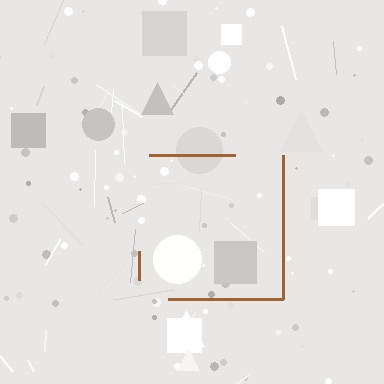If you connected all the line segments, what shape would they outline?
They would outline a square.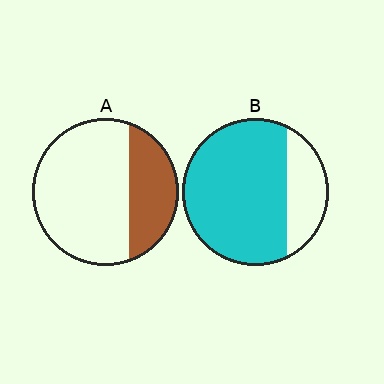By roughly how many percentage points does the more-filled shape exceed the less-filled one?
By roughly 45 percentage points (B over A).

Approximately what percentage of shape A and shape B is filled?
A is approximately 30% and B is approximately 75%.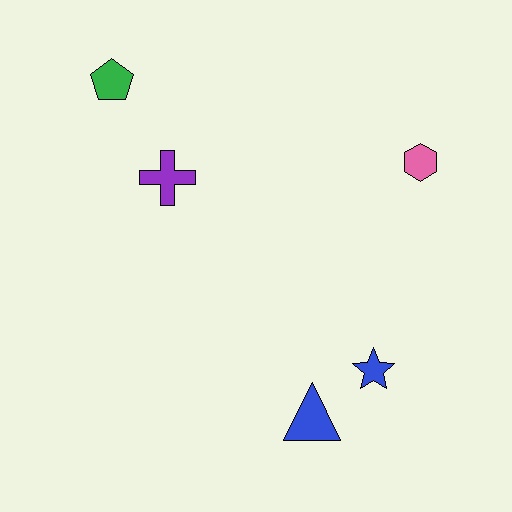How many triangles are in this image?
There is 1 triangle.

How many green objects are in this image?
There is 1 green object.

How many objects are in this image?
There are 5 objects.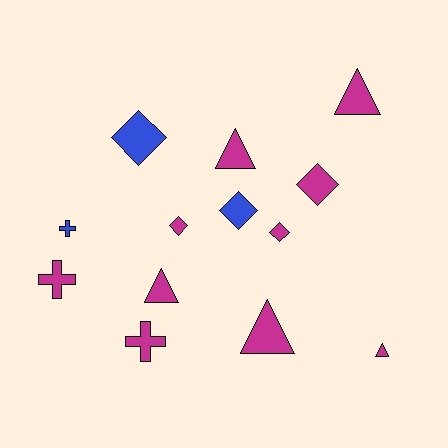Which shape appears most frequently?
Triangle, with 5 objects.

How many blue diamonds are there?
There are 2 blue diamonds.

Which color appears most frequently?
Magenta, with 10 objects.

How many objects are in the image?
There are 13 objects.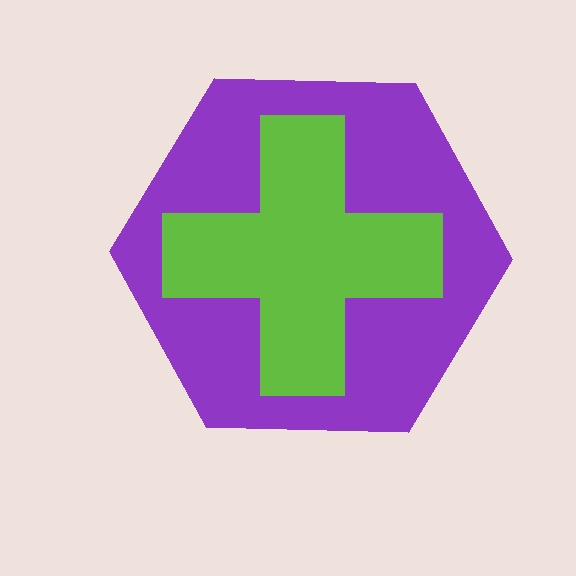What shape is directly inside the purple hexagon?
The lime cross.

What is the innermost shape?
The lime cross.